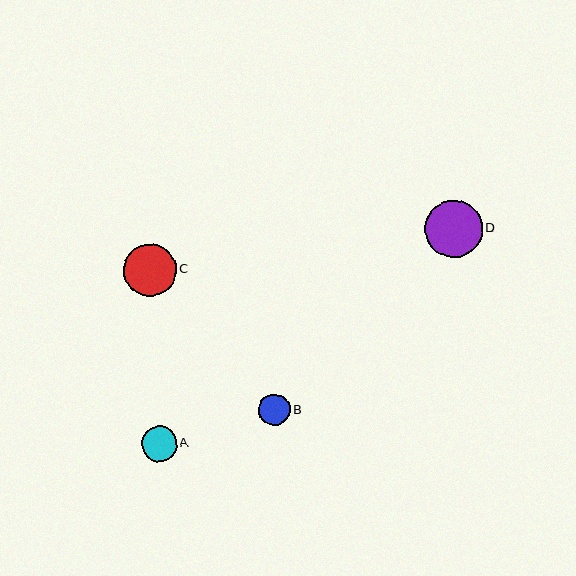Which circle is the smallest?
Circle B is the smallest with a size of approximately 32 pixels.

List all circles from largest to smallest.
From largest to smallest: D, C, A, B.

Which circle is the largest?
Circle D is the largest with a size of approximately 57 pixels.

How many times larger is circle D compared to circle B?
Circle D is approximately 1.8 times the size of circle B.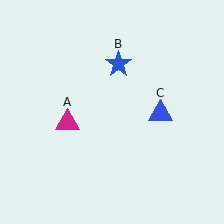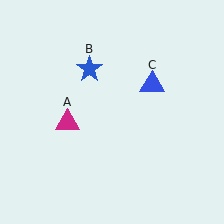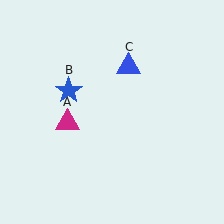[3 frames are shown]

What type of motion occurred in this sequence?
The blue star (object B), blue triangle (object C) rotated counterclockwise around the center of the scene.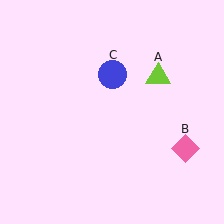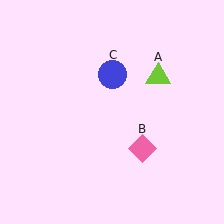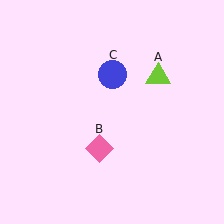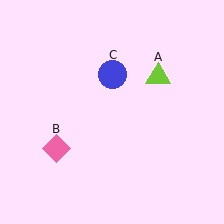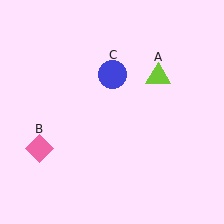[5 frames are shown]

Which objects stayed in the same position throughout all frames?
Lime triangle (object A) and blue circle (object C) remained stationary.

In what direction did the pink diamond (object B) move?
The pink diamond (object B) moved left.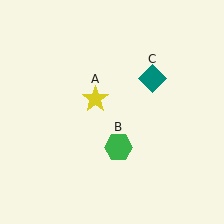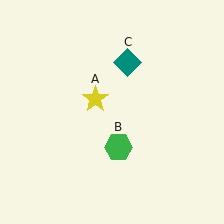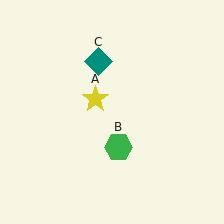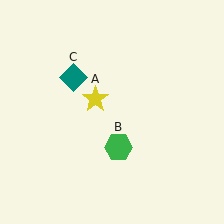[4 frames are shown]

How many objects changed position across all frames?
1 object changed position: teal diamond (object C).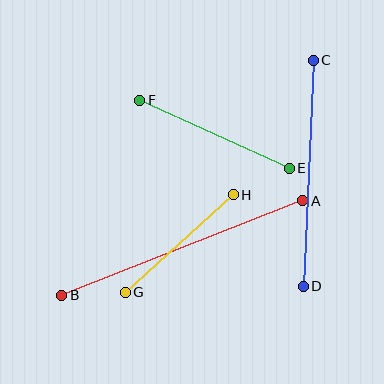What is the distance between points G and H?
The distance is approximately 146 pixels.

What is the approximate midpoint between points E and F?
The midpoint is at approximately (214, 134) pixels.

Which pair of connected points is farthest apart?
Points A and B are farthest apart.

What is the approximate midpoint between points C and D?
The midpoint is at approximately (308, 173) pixels.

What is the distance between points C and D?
The distance is approximately 226 pixels.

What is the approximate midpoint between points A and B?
The midpoint is at approximately (182, 248) pixels.